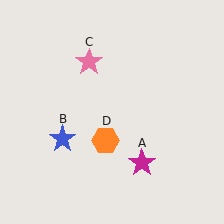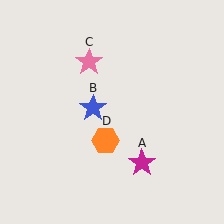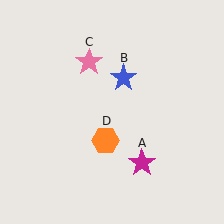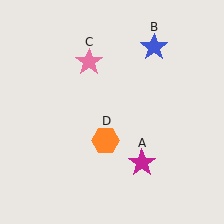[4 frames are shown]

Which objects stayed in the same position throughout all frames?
Magenta star (object A) and pink star (object C) and orange hexagon (object D) remained stationary.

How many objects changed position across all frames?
1 object changed position: blue star (object B).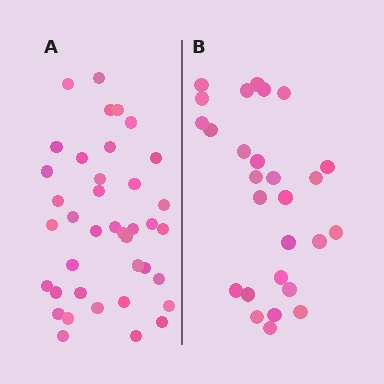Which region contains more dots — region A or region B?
Region A (the left region) has more dots.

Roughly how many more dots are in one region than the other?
Region A has roughly 12 or so more dots than region B.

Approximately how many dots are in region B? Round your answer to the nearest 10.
About 30 dots. (The exact count is 27, which rounds to 30.)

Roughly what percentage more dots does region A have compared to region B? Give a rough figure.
About 45% more.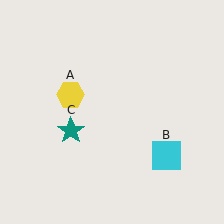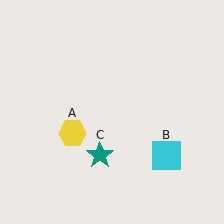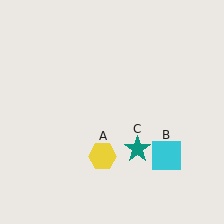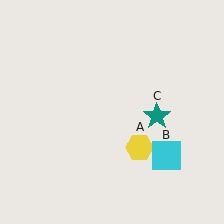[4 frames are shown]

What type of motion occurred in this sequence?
The yellow hexagon (object A), teal star (object C) rotated counterclockwise around the center of the scene.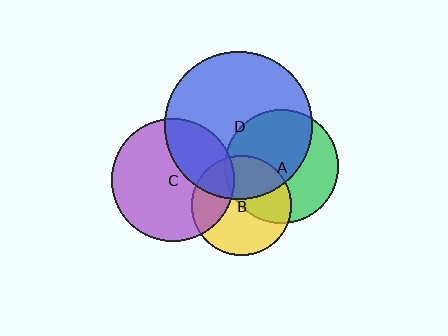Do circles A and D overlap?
Yes.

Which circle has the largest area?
Circle D (blue).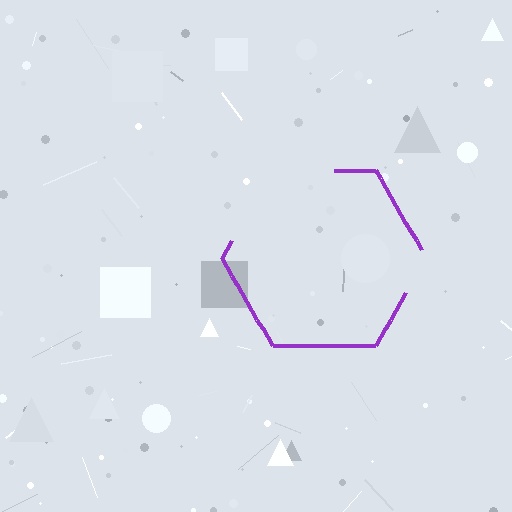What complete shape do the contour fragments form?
The contour fragments form a hexagon.